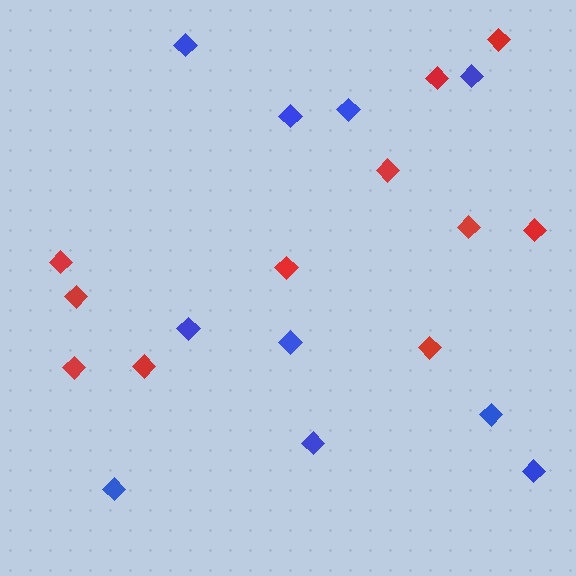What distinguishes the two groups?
There are 2 groups: one group of blue diamonds (10) and one group of red diamonds (11).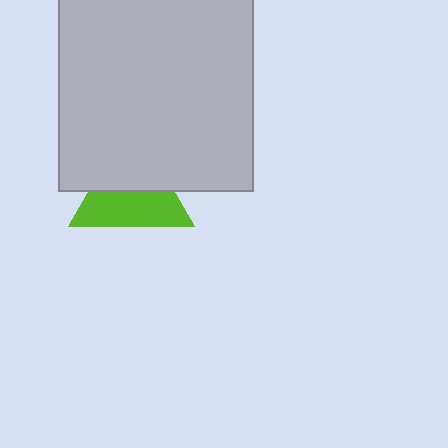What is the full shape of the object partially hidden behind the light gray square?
The partially hidden object is a lime triangle.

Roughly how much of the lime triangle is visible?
About half of it is visible (roughly 54%).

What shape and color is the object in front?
The object in front is a light gray square.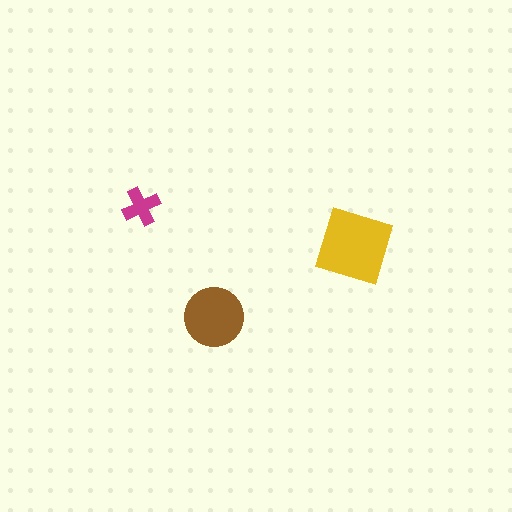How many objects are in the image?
There are 3 objects in the image.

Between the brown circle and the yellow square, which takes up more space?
The yellow square.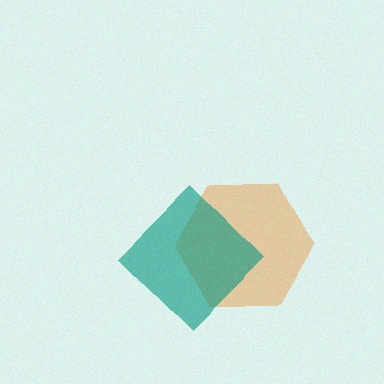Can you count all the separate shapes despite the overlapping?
Yes, there are 2 separate shapes.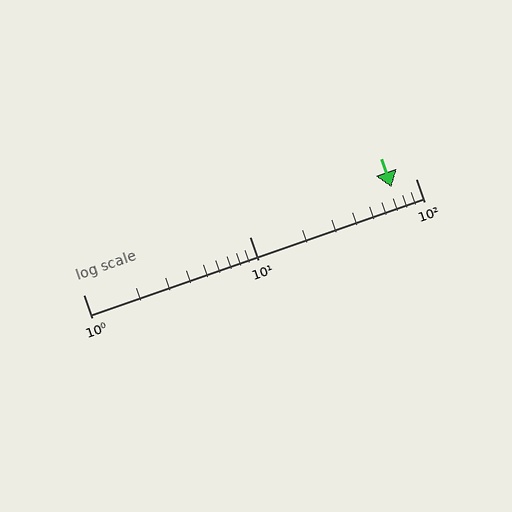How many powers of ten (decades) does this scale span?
The scale spans 2 decades, from 1 to 100.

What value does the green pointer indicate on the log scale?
The pointer indicates approximately 72.